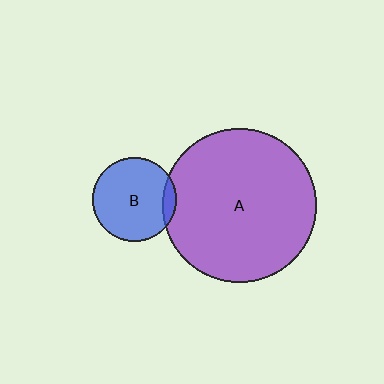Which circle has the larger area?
Circle A (purple).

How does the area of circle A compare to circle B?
Approximately 3.4 times.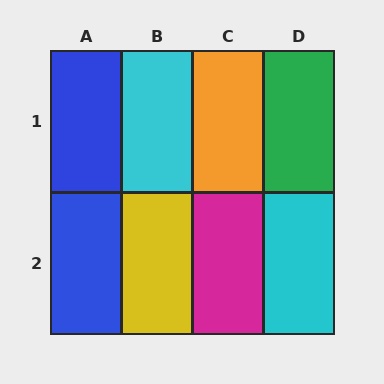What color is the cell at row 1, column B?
Cyan.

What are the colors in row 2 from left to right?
Blue, yellow, magenta, cyan.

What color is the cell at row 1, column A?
Blue.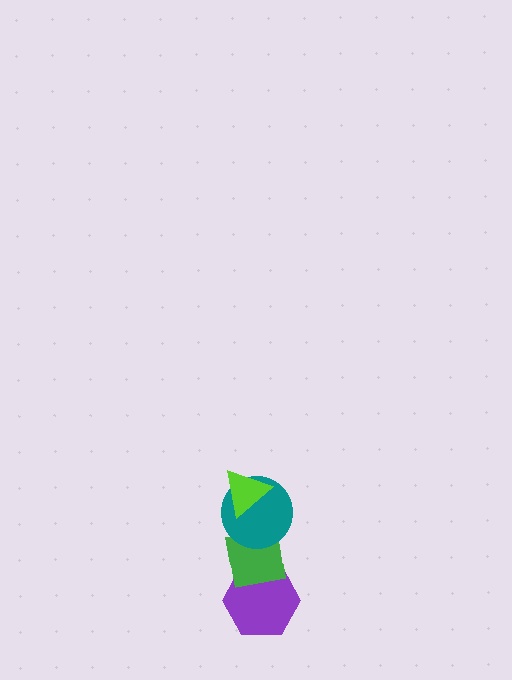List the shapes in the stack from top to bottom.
From top to bottom: the lime triangle, the teal circle, the green square, the purple hexagon.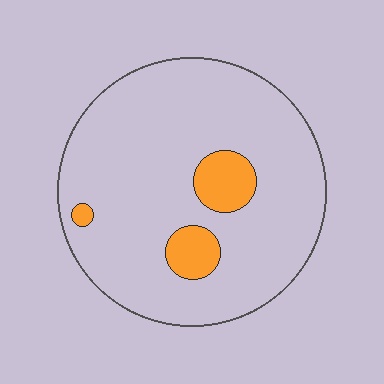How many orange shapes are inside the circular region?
3.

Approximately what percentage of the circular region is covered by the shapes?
Approximately 10%.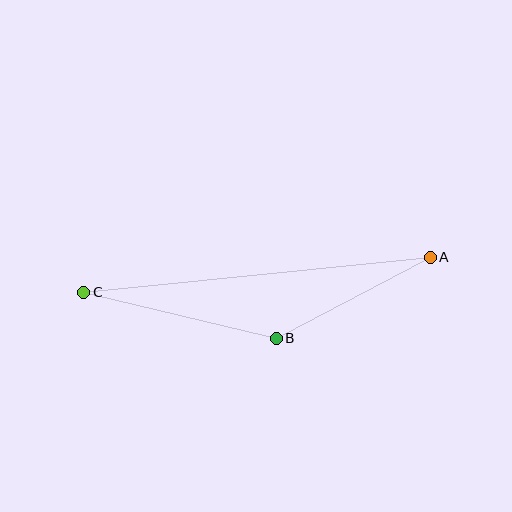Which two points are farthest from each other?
Points A and C are farthest from each other.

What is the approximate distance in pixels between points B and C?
The distance between B and C is approximately 198 pixels.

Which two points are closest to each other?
Points A and B are closest to each other.